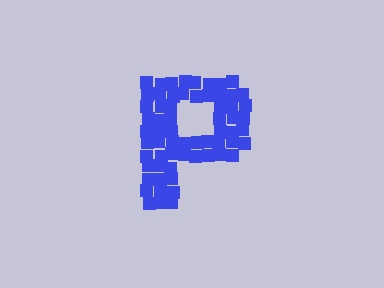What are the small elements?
The small elements are squares.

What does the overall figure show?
The overall figure shows the letter P.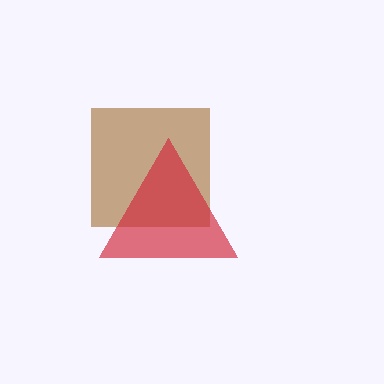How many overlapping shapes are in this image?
There are 2 overlapping shapes in the image.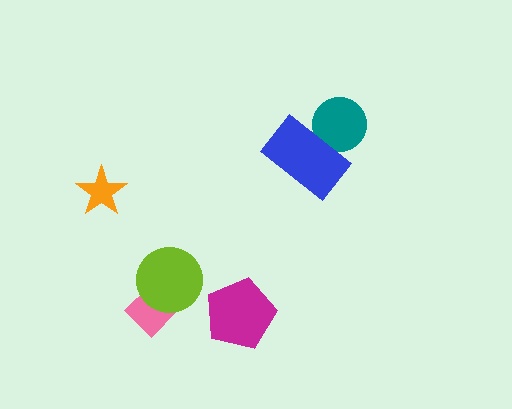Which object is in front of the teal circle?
The blue rectangle is in front of the teal circle.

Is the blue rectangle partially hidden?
No, no other shape covers it.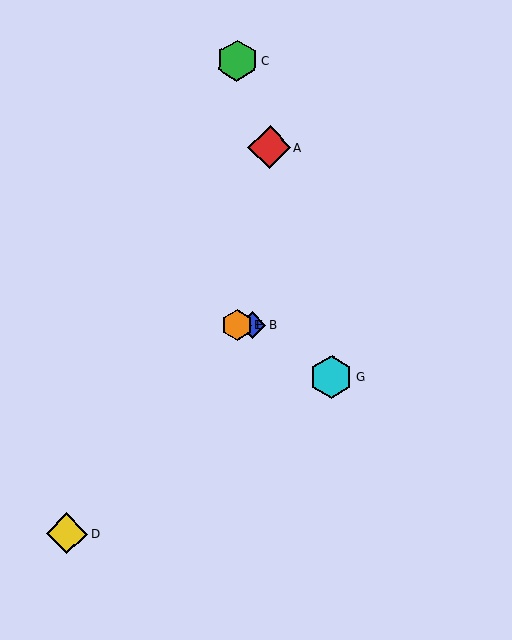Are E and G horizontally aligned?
No, E is at y≈325 and G is at y≈377.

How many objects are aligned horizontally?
3 objects (B, E, F) are aligned horizontally.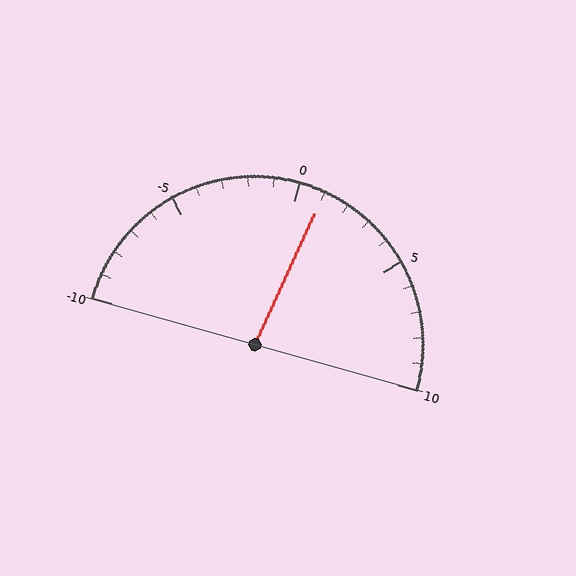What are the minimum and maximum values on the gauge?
The gauge ranges from -10 to 10.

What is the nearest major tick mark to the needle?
The nearest major tick mark is 0.